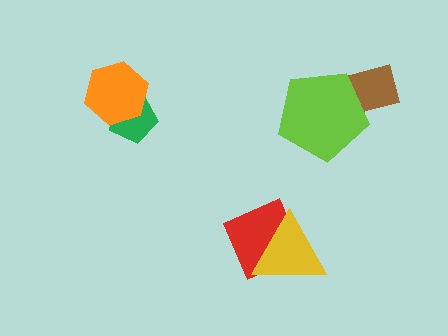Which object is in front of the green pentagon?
The orange hexagon is in front of the green pentagon.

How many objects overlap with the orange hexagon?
1 object overlaps with the orange hexagon.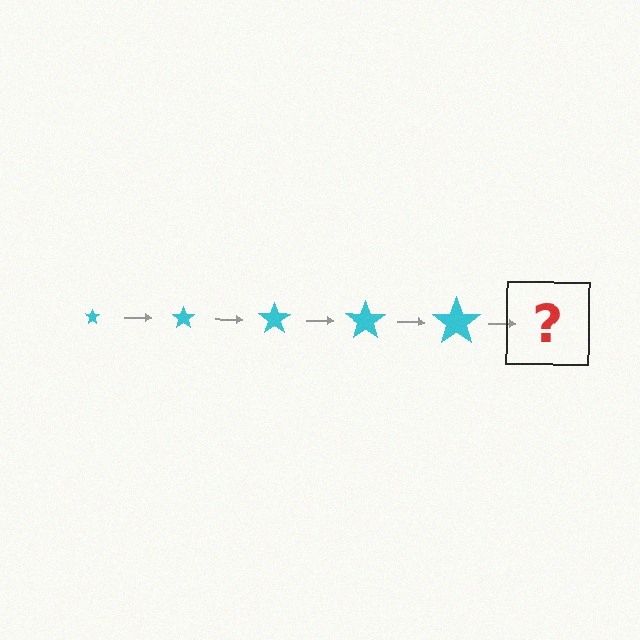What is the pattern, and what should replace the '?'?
The pattern is that the star gets progressively larger each step. The '?' should be a cyan star, larger than the previous one.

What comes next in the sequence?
The next element should be a cyan star, larger than the previous one.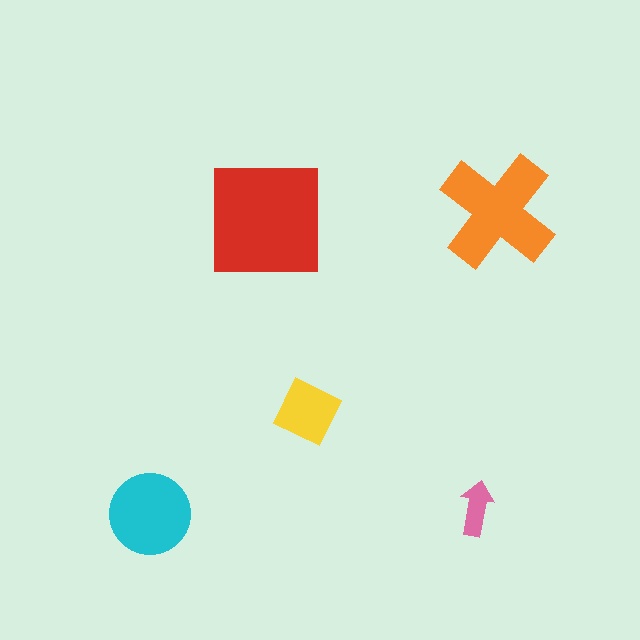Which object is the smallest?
The pink arrow.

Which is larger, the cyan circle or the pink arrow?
The cyan circle.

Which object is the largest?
The red square.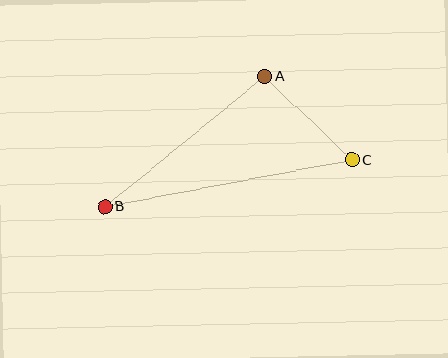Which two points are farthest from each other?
Points B and C are farthest from each other.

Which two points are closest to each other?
Points A and C are closest to each other.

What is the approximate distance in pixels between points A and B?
The distance between A and B is approximately 206 pixels.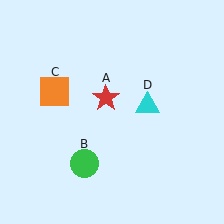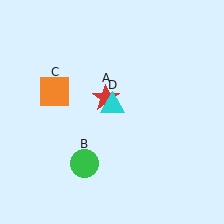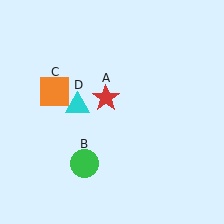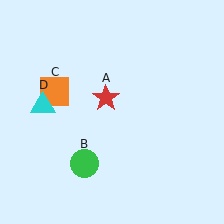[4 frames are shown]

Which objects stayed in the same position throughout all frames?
Red star (object A) and green circle (object B) and orange square (object C) remained stationary.